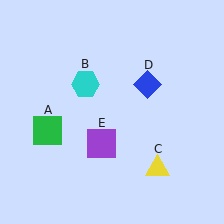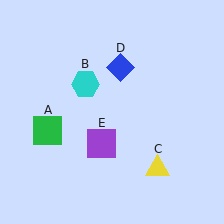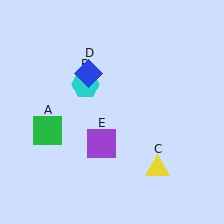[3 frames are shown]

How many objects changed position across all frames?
1 object changed position: blue diamond (object D).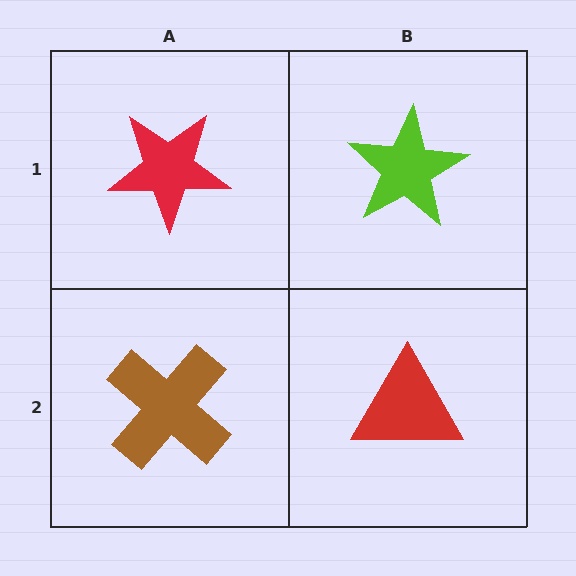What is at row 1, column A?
A red star.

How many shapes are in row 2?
2 shapes.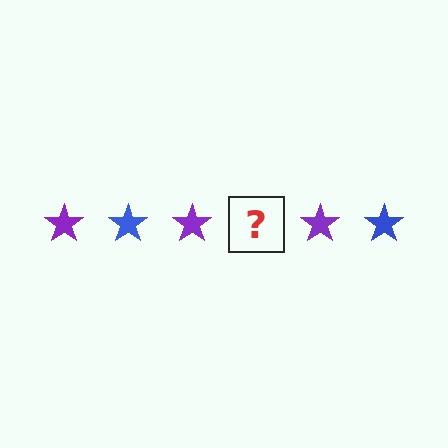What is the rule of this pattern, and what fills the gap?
The rule is that the pattern cycles through purple, blue stars. The gap should be filled with a blue star.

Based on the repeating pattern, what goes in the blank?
The blank should be a blue star.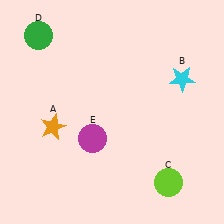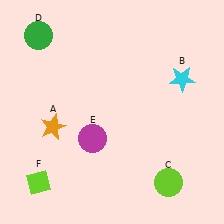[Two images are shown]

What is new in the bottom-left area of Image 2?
A lime diamond (F) was added in the bottom-left area of Image 2.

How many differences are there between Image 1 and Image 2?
There is 1 difference between the two images.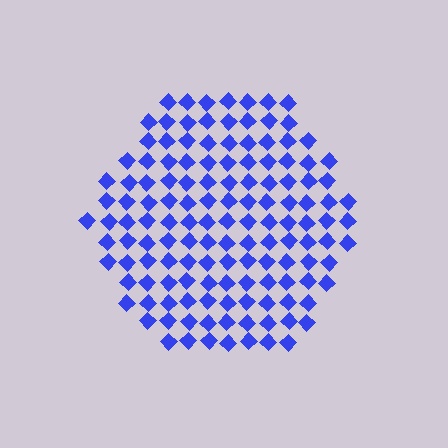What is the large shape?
The large shape is a hexagon.